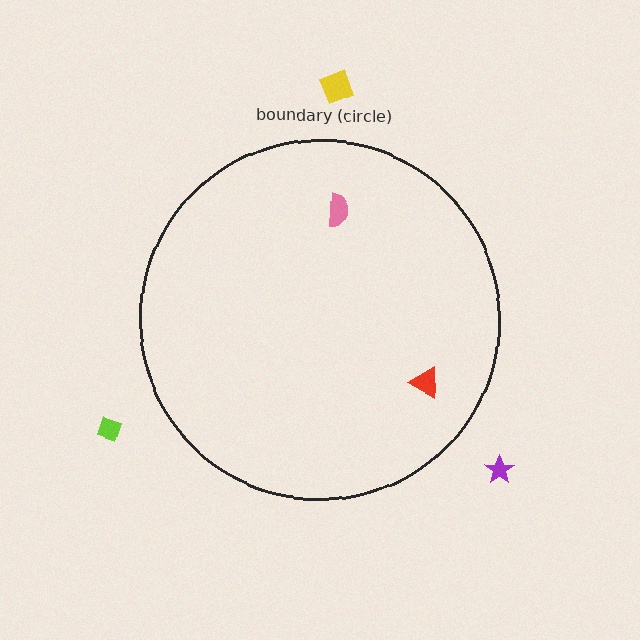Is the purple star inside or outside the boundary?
Outside.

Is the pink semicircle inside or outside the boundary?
Inside.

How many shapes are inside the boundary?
2 inside, 3 outside.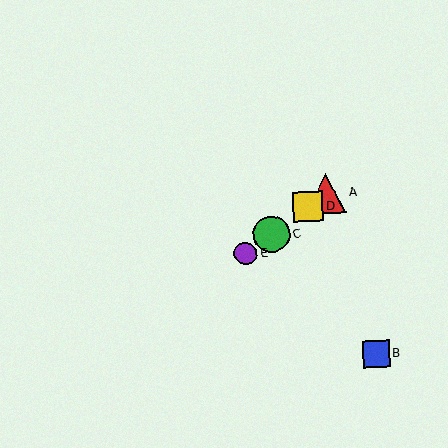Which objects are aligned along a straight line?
Objects A, C, D, E are aligned along a straight line.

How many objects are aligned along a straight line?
4 objects (A, C, D, E) are aligned along a straight line.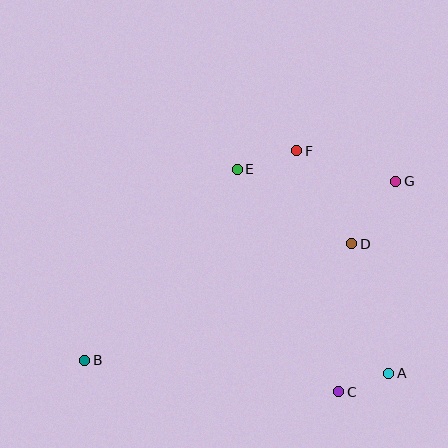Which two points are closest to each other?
Points A and C are closest to each other.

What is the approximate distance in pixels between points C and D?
The distance between C and D is approximately 148 pixels.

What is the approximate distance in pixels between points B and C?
The distance between B and C is approximately 256 pixels.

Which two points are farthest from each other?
Points B and G are farthest from each other.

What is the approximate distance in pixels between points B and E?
The distance between B and E is approximately 244 pixels.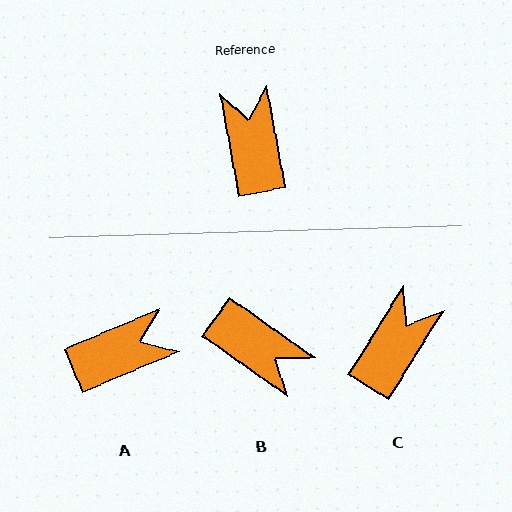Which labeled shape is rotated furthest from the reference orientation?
B, about 136 degrees away.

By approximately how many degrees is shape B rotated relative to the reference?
Approximately 136 degrees clockwise.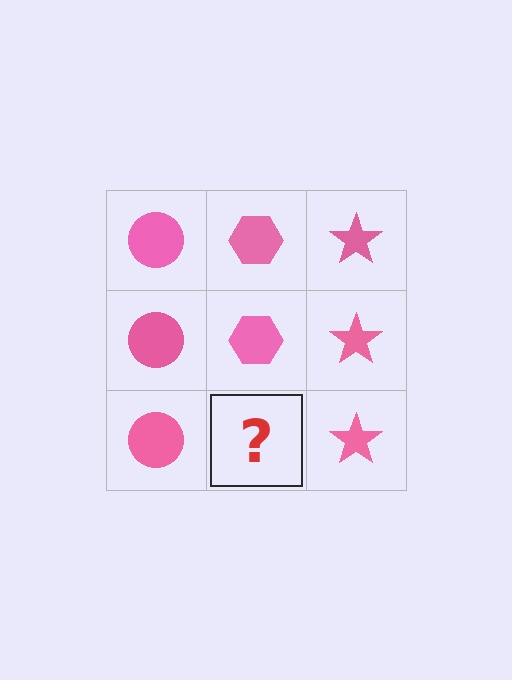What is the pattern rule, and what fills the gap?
The rule is that each column has a consistent shape. The gap should be filled with a pink hexagon.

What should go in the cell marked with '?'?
The missing cell should contain a pink hexagon.